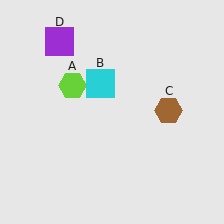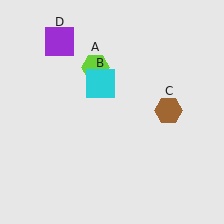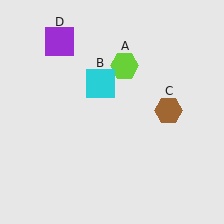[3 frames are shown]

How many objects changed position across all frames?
1 object changed position: lime hexagon (object A).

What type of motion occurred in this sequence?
The lime hexagon (object A) rotated clockwise around the center of the scene.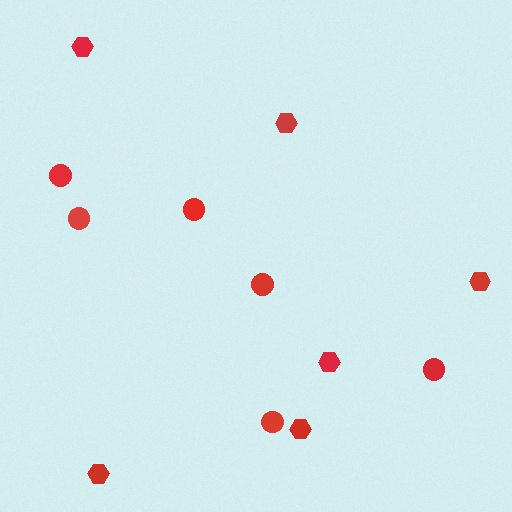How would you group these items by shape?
There are 2 groups: one group of hexagons (6) and one group of circles (6).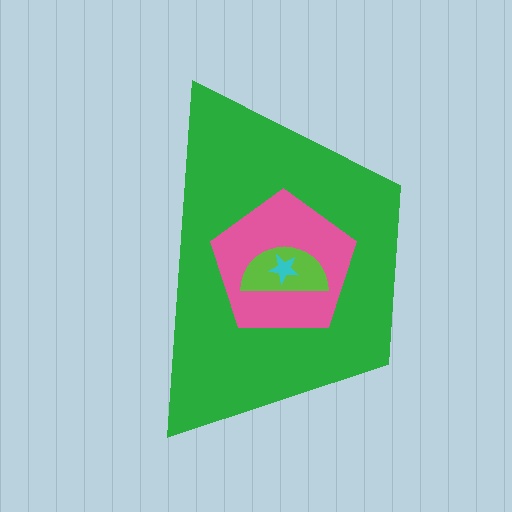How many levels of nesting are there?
4.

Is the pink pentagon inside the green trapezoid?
Yes.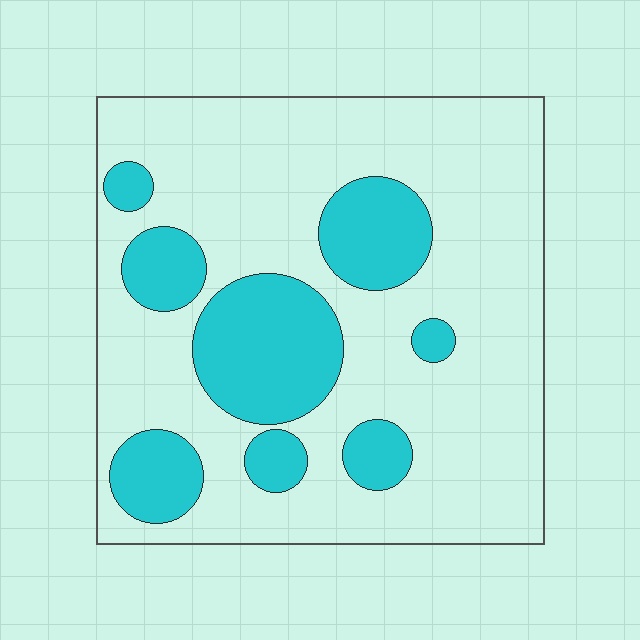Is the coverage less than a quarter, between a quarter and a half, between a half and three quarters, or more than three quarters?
Between a quarter and a half.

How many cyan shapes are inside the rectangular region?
8.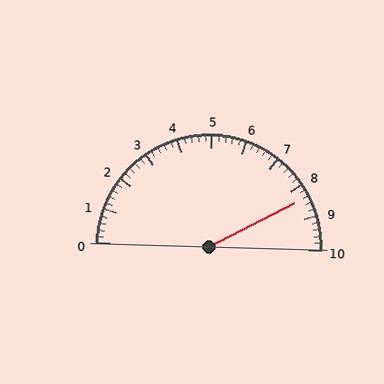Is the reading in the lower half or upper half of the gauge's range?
The reading is in the upper half of the range (0 to 10).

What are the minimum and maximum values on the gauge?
The gauge ranges from 0 to 10.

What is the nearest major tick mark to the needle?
The nearest major tick mark is 8.